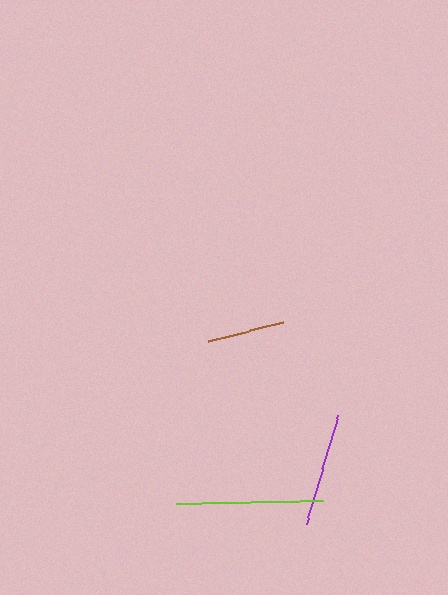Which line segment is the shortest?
The brown line is the shortest at approximately 77 pixels.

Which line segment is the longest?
The lime line is the longest at approximately 146 pixels.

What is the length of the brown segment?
The brown segment is approximately 77 pixels long.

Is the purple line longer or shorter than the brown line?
The purple line is longer than the brown line.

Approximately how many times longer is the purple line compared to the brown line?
The purple line is approximately 1.5 times the length of the brown line.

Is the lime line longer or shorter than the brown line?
The lime line is longer than the brown line.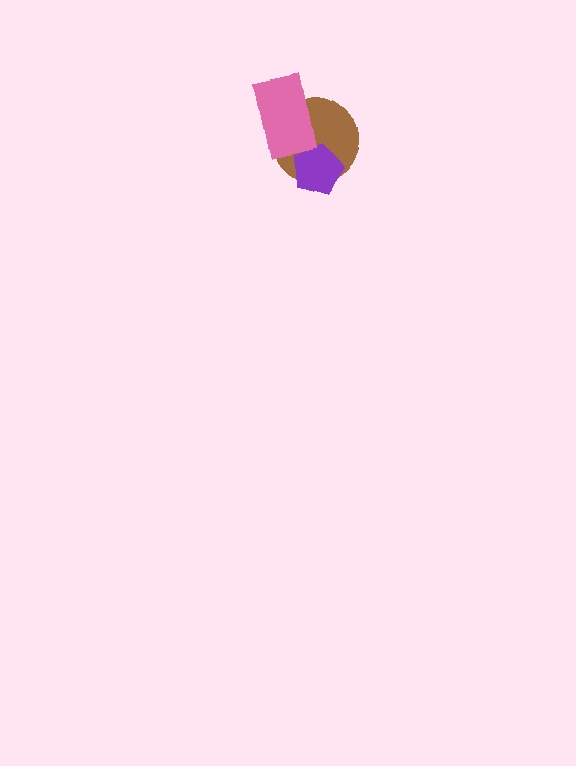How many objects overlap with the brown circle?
2 objects overlap with the brown circle.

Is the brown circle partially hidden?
Yes, it is partially covered by another shape.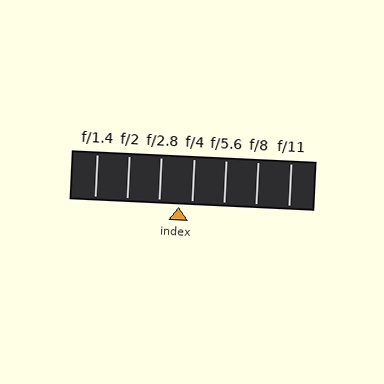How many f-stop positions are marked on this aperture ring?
There are 7 f-stop positions marked.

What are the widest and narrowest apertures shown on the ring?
The widest aperture shown is f/1.4 and the narrowest is f/11.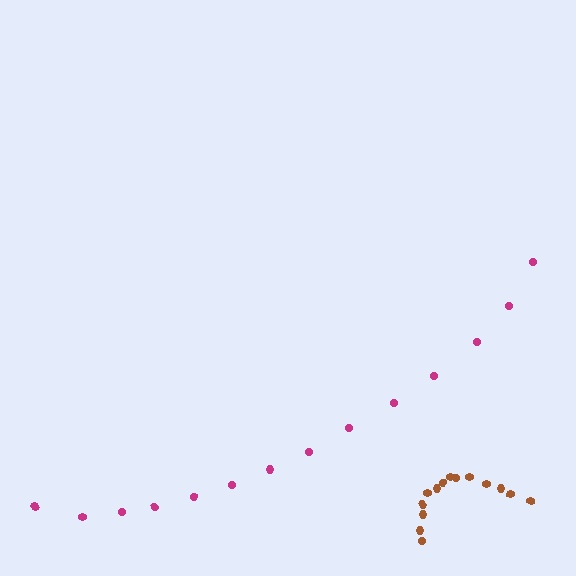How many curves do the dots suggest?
There are 2 distinct paths.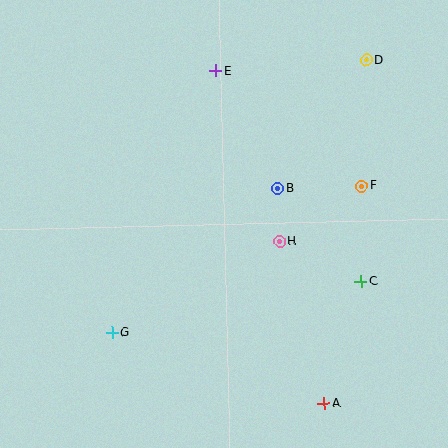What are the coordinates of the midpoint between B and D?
The midpoint between B and D is at (322, 124).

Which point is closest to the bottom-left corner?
Point G is closest to the bottom-left corner.